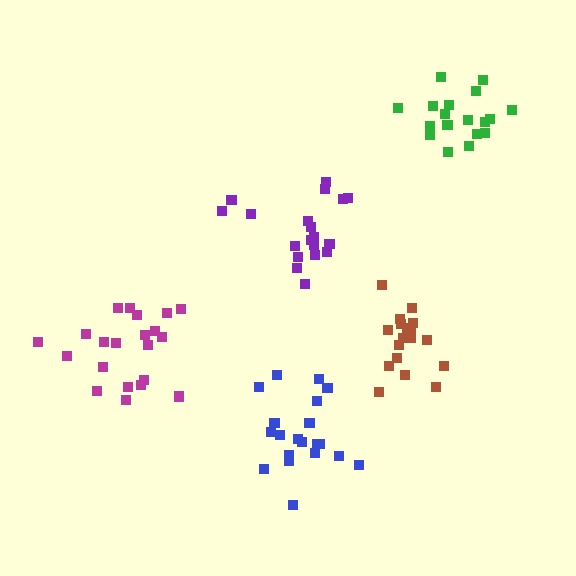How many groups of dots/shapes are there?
There are 5 groups.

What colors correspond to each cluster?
The clusters are colored: purple, magenta, green, brown, blue.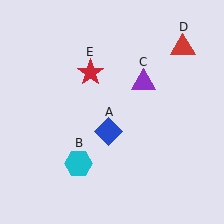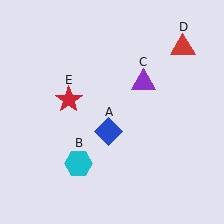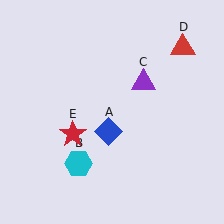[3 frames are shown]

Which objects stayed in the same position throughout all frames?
Blue diamond (object A) and cyan hexagon (object B) and purple triangle (object C) and red triangle (object D) remained stationary.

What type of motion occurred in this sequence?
The red star (object E) rotated counterclockwise around the center of the scene.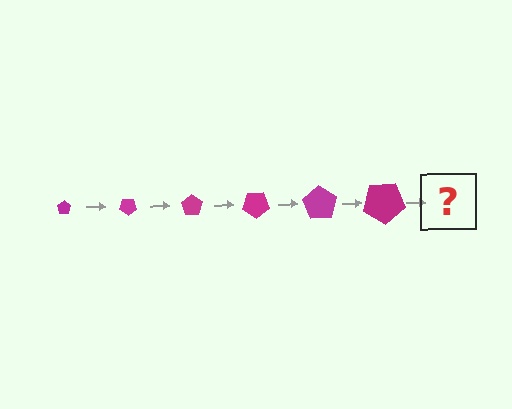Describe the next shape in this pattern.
It should be a pentagon, larger than the previous one and rotated 210 degrees from the start.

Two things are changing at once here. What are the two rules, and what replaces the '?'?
The two rules are that the pentagon grows larger each step and it rotates 35 degrees each step. The '?' should be a pentagon, larger than the previous one and rotated 210 degrees from the start.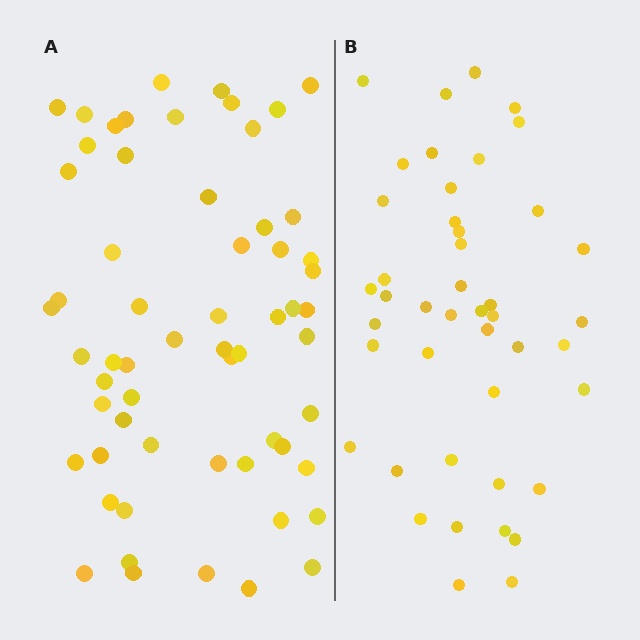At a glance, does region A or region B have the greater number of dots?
Region A (the left region) has more dots.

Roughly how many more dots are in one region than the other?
Region A has approximately 15 more dots than region B.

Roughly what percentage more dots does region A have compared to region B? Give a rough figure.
About 35% more.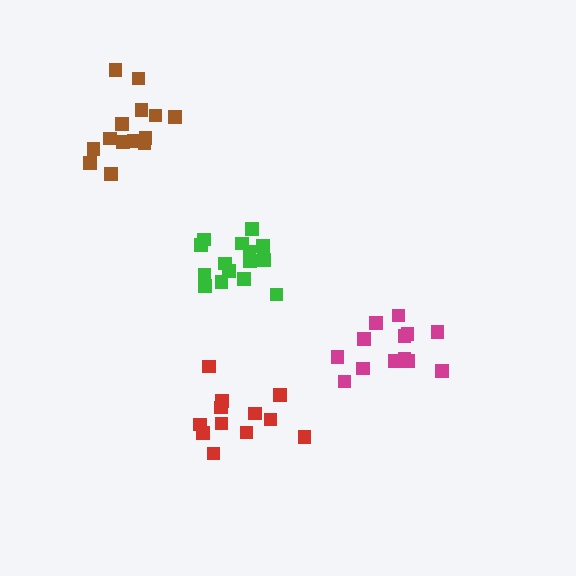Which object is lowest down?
The red cluster is bottommost.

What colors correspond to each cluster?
The clusters are colored: magenta, green, red, brown.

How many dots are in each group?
Group 1: 13 dots, Group 2: 15 dots, Group 3: 12 dots, Group 4: 14 dots (54 total).